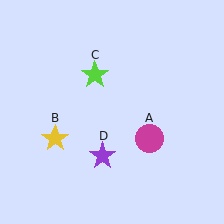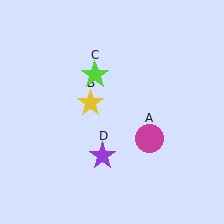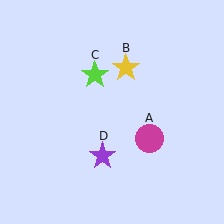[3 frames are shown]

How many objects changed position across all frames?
1 object changed position: yellow star (object B).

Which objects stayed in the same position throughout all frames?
Magenta circle (object A) and lime star (object C) and purple star (object D) remained stationary.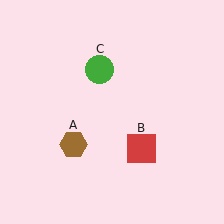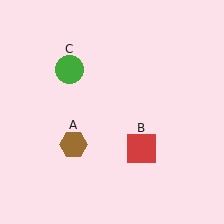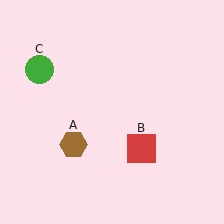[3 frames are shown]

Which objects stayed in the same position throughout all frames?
Brown hexagon (object A) and red square (object B) remained stationary.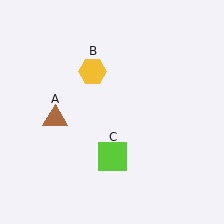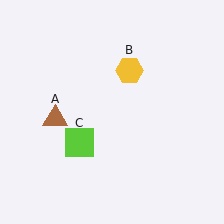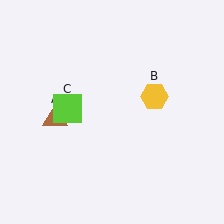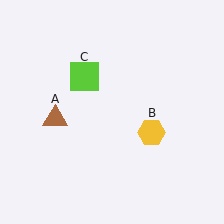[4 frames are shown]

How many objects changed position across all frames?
2 objects changed position: yellow hexagon (object B), lime square (object C).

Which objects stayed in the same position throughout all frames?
Brown triangle (object A) remained stationary.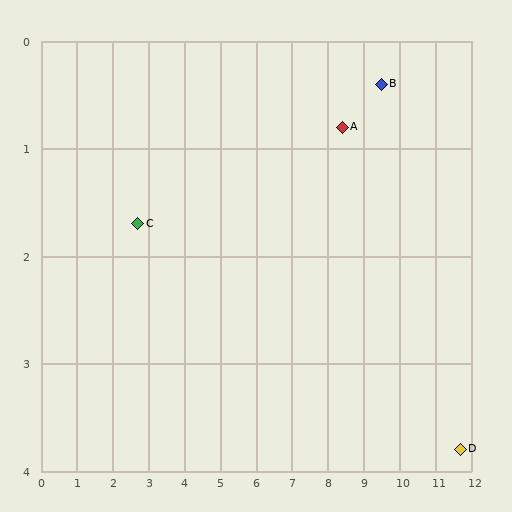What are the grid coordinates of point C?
Point C is at approximately (2.7, 1.7).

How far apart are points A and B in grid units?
Points A and B are about 1.2 grid units apart.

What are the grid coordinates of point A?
Point A is at approximately (8.4, 0.8).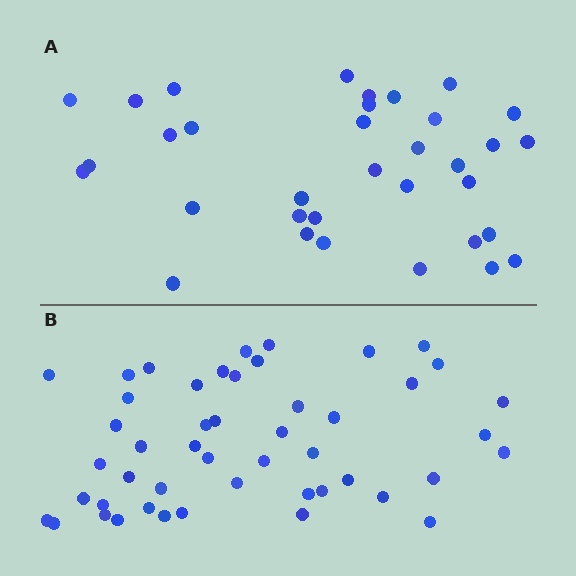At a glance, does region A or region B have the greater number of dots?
Region B (the bottom region) has more dots.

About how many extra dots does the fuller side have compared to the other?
Region B has approximately 15 more dots than region A.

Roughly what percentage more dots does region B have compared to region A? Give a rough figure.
About 40% more.